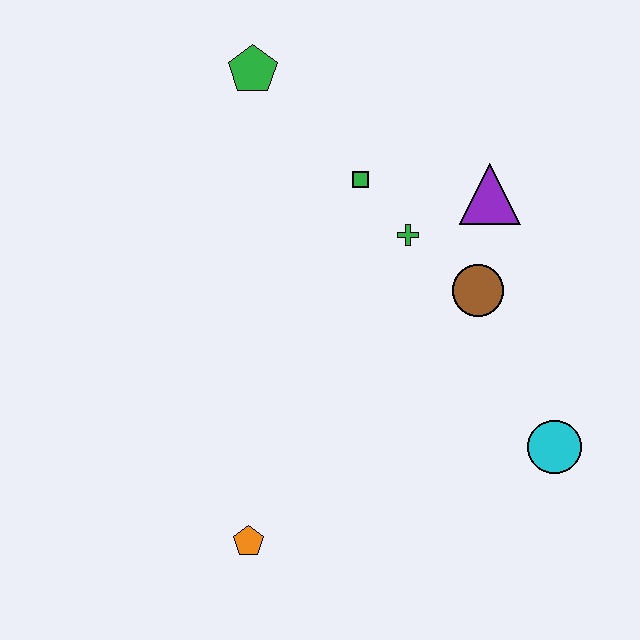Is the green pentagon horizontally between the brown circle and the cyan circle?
No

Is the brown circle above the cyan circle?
Yes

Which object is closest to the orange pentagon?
The cyan circle is closest to the orange pentagon.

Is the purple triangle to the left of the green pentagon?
No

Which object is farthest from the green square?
The orange pentagon is farthest from the green square.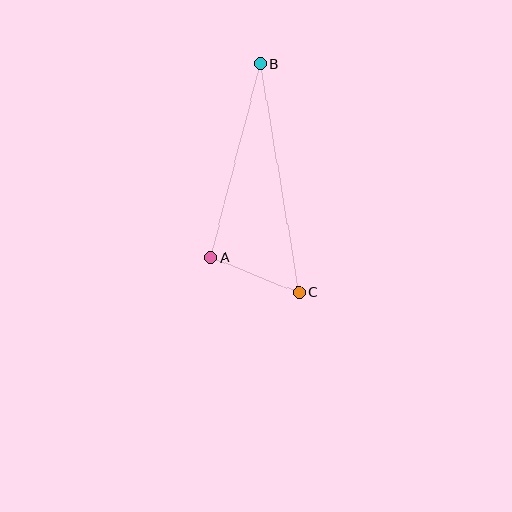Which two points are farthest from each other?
Points B and C are farthest from each other.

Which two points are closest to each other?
Points A and C are closest to each other.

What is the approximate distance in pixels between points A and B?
The distance between A and B is approximately 200 pixels.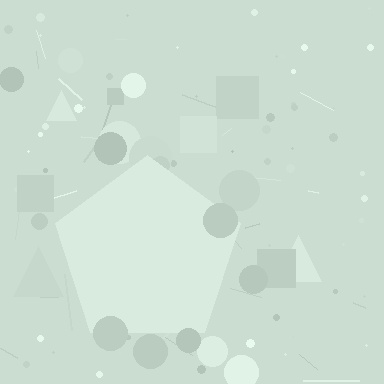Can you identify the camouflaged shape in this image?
The camouflaged shape is a pentagon.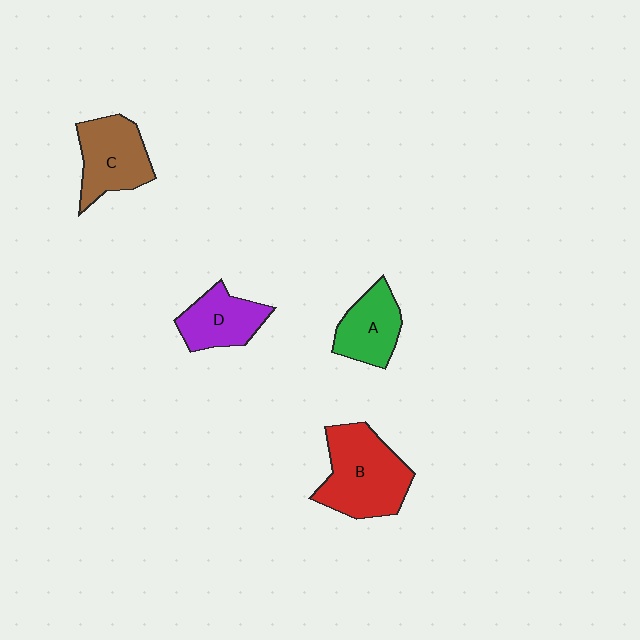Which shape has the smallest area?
Shape A (green).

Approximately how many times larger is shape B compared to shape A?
Approximately 1.6 times.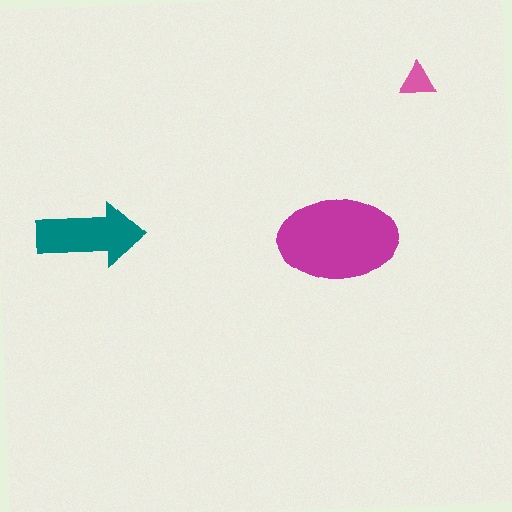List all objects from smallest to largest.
The pink triangle, the teal arrow, the magenta ellipse.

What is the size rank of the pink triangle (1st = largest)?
3rd.